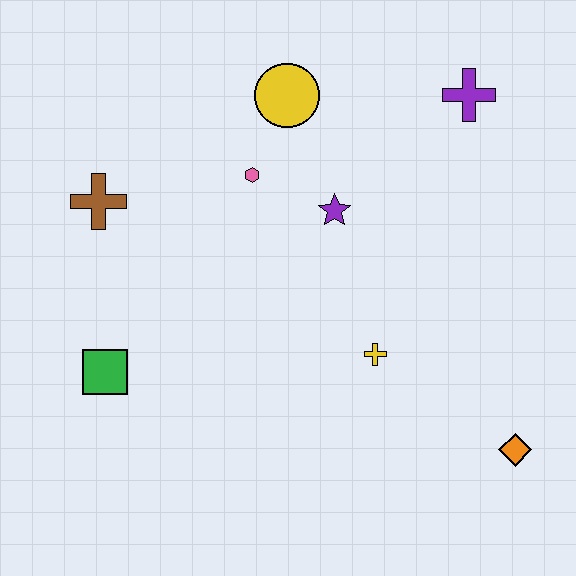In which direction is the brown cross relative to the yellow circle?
The brown cross is to the left of the yellow circle.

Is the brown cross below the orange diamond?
No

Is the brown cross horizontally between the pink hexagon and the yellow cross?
No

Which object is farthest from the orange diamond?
The brown cross is farthest from the orange diamond.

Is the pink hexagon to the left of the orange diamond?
Yes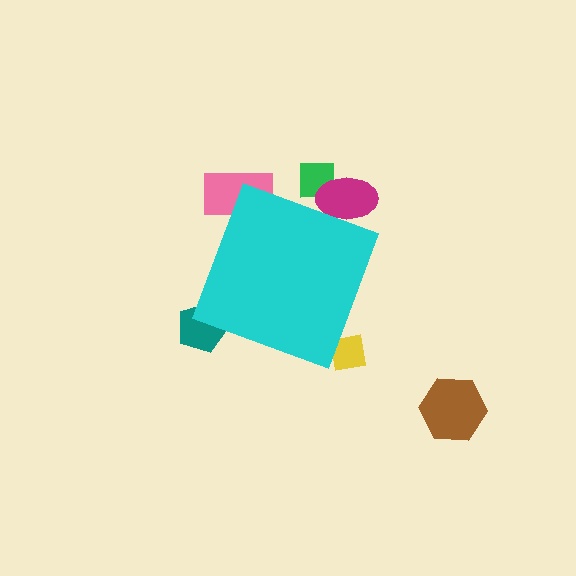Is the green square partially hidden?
Yes, the green square is partially hidden behind the cyan diamond.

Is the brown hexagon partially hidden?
No, the brown hexagon is fully visible.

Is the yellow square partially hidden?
Yes, the yellow square is partially hidden behind the cyan diamond.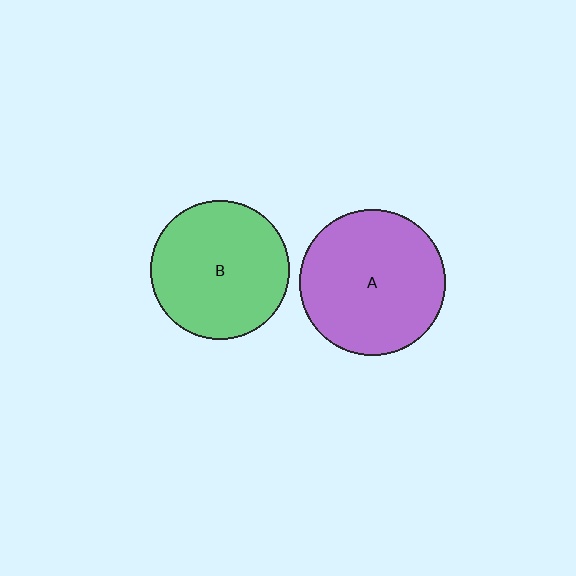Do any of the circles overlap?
No, none of the circles overlap.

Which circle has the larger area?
Circle A (purple).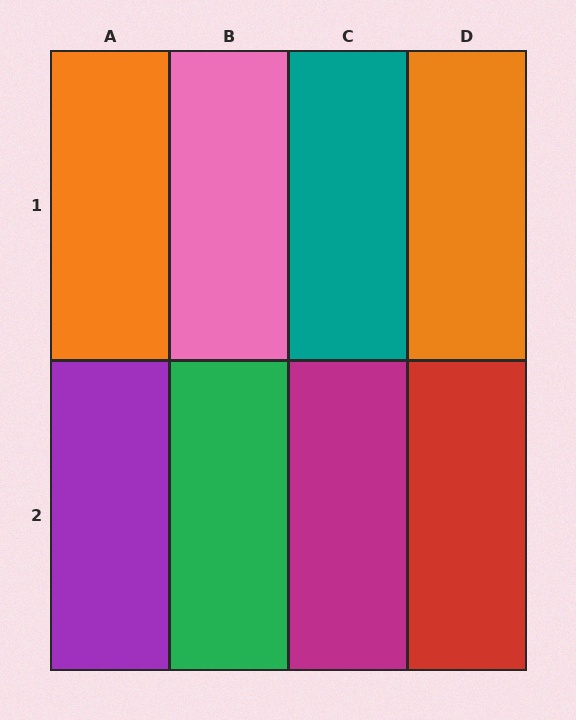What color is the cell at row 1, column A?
Orange.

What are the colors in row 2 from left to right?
Purple, green, magenta, red.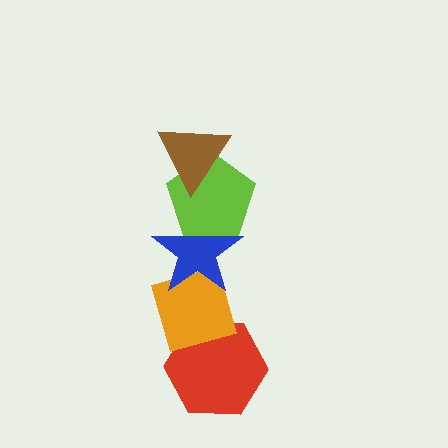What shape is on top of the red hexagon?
The orange diamond is on top of the red hexagon.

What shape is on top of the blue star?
The lime pentagon is on top of the blue star.